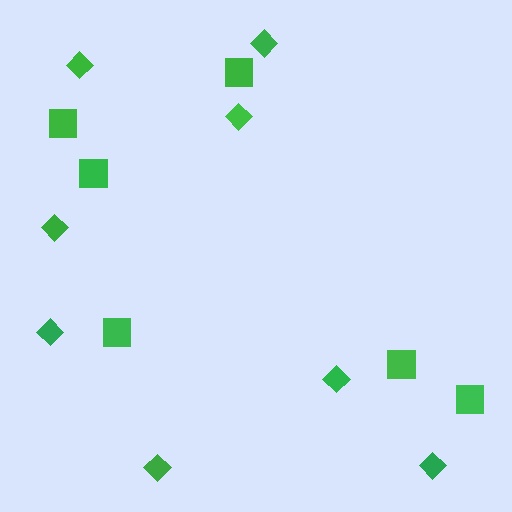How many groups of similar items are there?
There are 2 groups: one group of diamonds (8) and one group of squares (6).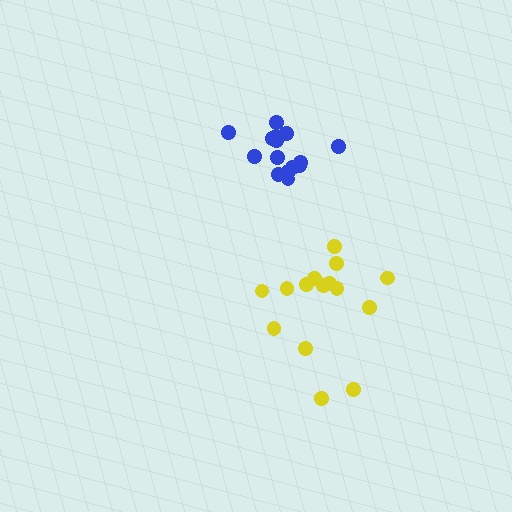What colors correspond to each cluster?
The clusters are colored: blue, yellow.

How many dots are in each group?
Group 1: 15 dots, Group 2: 15 dots (30 total).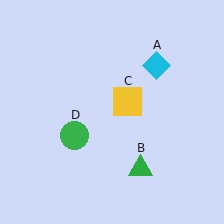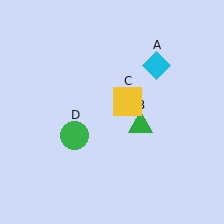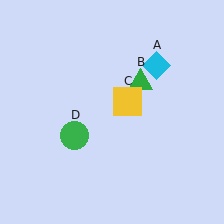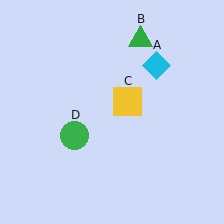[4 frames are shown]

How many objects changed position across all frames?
1 object changed position: green triangle (object B).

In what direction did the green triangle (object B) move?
The green triangle (object B) moved up.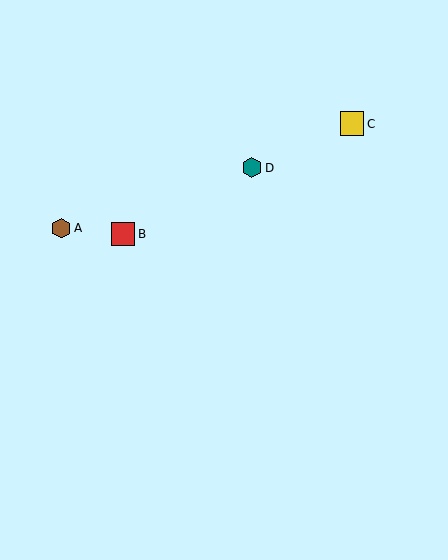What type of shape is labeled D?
Shape D is a teal hexagon.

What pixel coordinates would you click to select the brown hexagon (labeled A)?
Click at (61, 228) to select the brown hexagon A.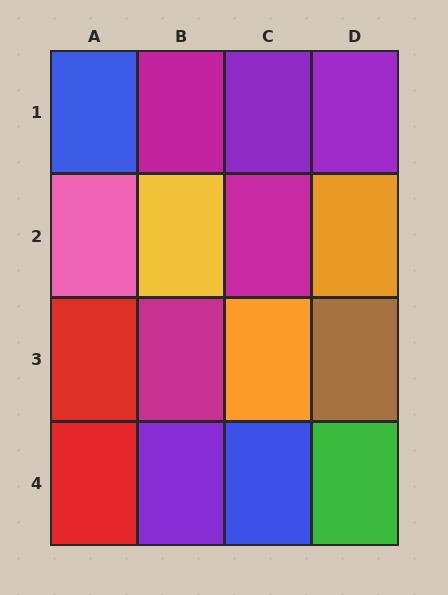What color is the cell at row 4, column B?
Purple.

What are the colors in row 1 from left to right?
Blue, magenta, purple, purple.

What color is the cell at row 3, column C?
Orange.